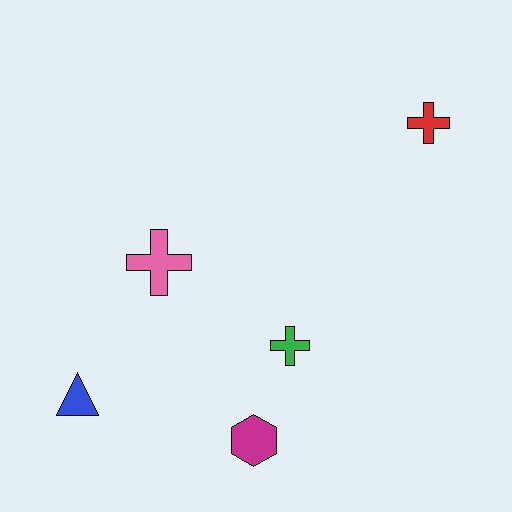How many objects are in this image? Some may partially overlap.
There are 5 objects.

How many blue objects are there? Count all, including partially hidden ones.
There is 1 blue object.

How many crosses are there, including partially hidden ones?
There are 3 crosses.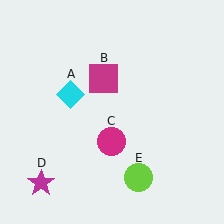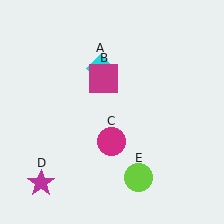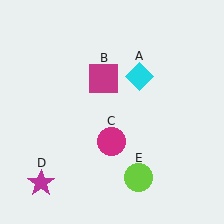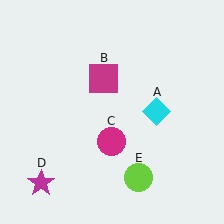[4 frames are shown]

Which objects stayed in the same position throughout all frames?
Magenta square (object B) and magenta circle (object C) and magenta star (object D) and lime circle (object E) remained stationary.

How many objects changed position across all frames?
1 object changed position: cyan diamond (object A).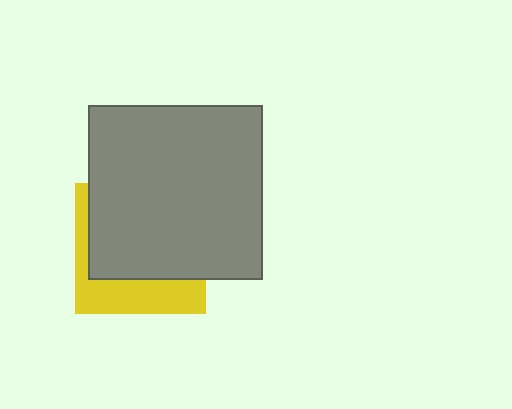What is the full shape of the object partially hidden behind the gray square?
The partially hidden object is a yellow square.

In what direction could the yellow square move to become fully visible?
The yellow square could move down. That would shift it out from behind the gray square entirely.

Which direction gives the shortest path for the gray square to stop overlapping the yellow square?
Moving up gives the shortest separation.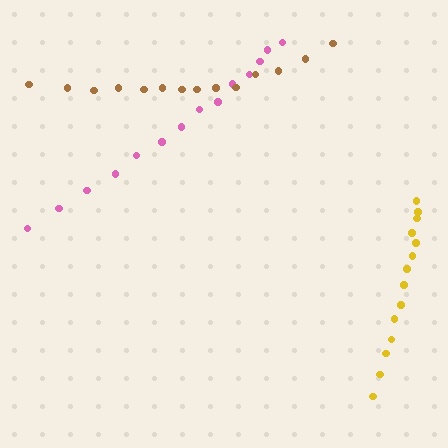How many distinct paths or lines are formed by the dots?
There are 3 distinct paths.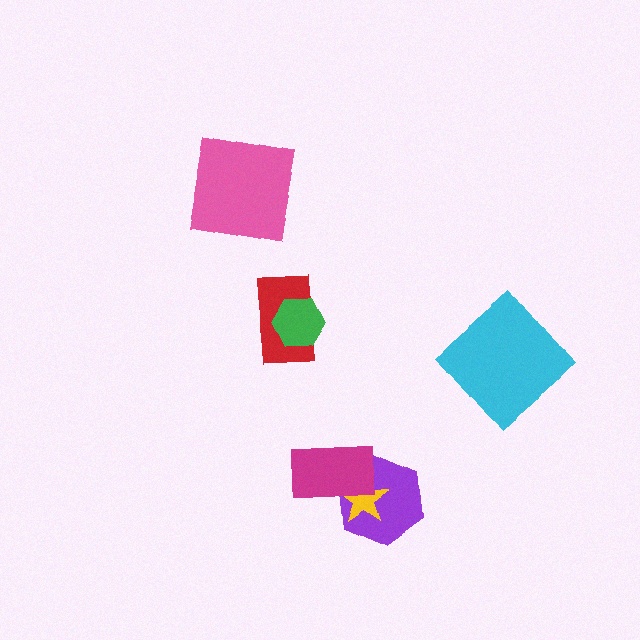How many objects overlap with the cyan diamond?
0 objects overlap with the cyan diamond.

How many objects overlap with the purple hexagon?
2 objects overlap with the purple hexagon.